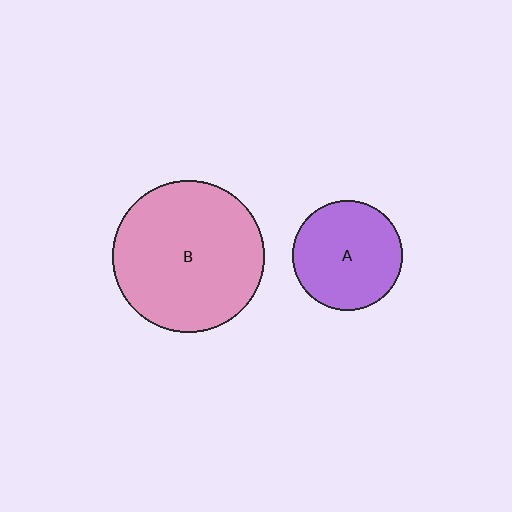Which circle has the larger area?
Circle B (pink).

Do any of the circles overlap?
No, none of the circles overlap.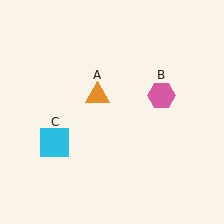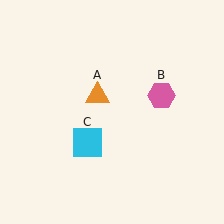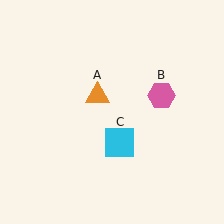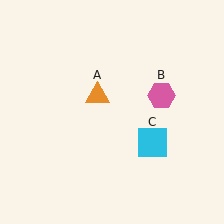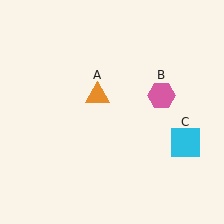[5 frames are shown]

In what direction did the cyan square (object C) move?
The cyan square (object C) moved right.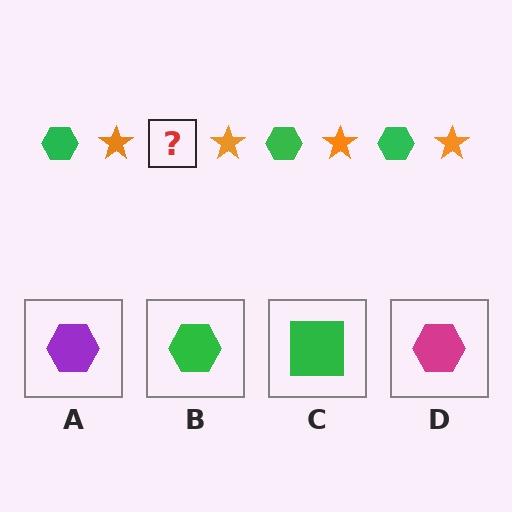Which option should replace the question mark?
Option B.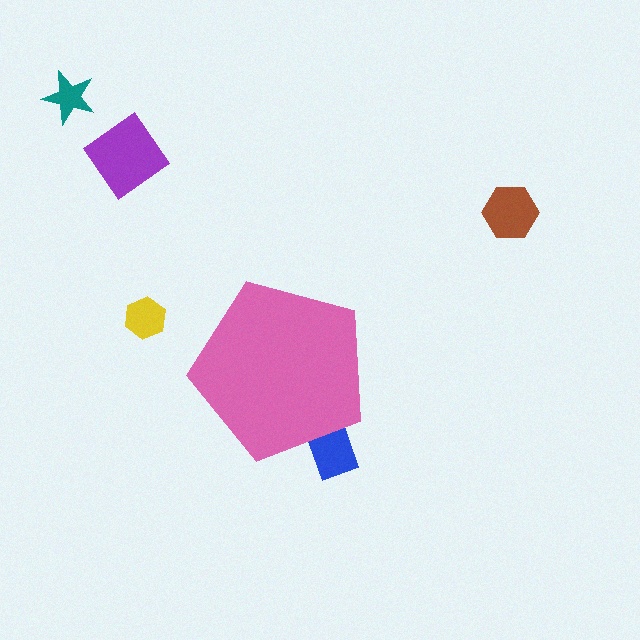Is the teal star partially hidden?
No, the teal star is fully visible.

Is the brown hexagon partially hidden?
No, the brown hexagon is fully visible.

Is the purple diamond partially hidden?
No, the purple diamond is fully visible.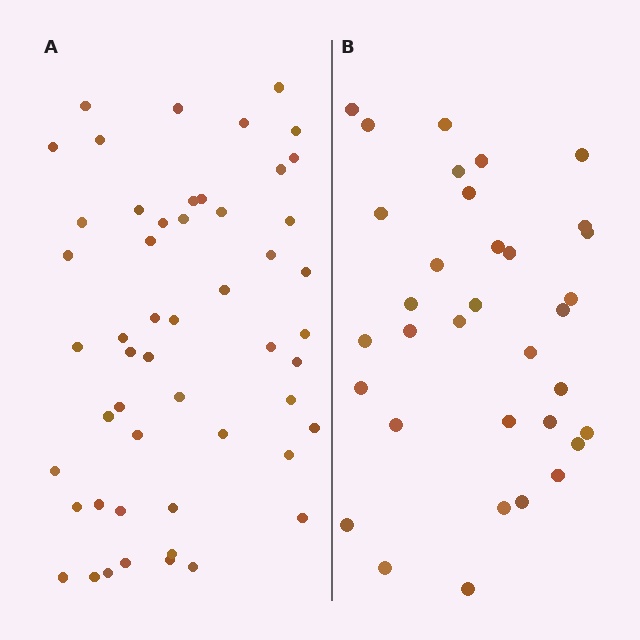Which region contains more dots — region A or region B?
Region A (the left region) has more dots.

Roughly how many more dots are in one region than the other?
Region A has approximately 20 more dots than region B.